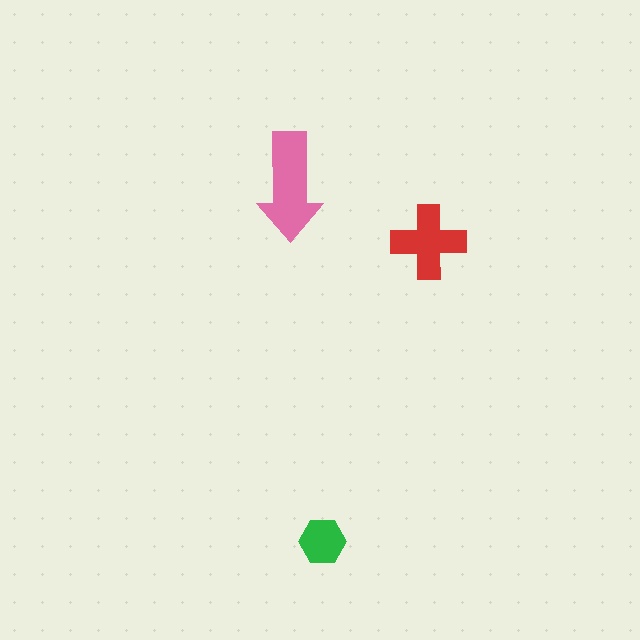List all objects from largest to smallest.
The pink arrow, the red cross, the green hexagon.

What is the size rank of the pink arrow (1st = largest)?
1st.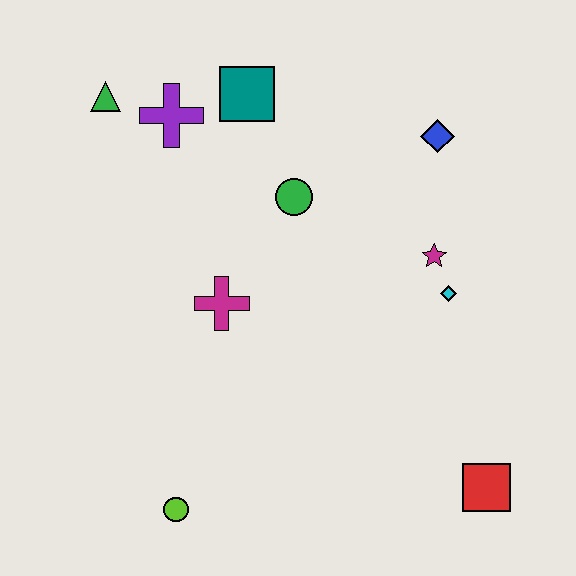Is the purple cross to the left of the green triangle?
No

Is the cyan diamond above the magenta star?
No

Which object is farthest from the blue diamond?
The lime circle is farthest from the blue diamond.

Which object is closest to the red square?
The cyan diamond is closest to the red square.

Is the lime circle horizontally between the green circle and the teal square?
No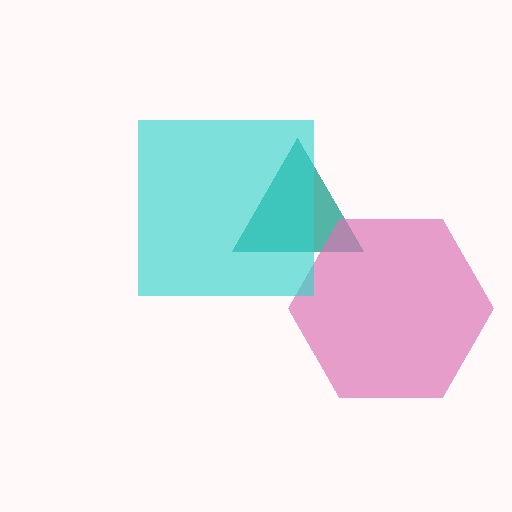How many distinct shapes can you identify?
There are 3 distinct shapes: a teal triangle, a pink hexagon, a cyan square.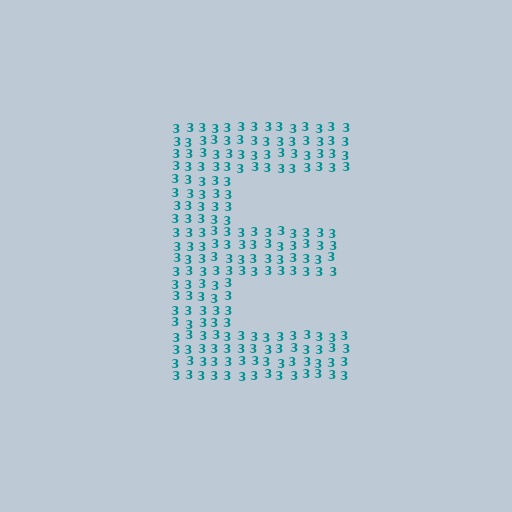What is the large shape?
The large shape is the letter E.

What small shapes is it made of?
It is made of small digit 3's.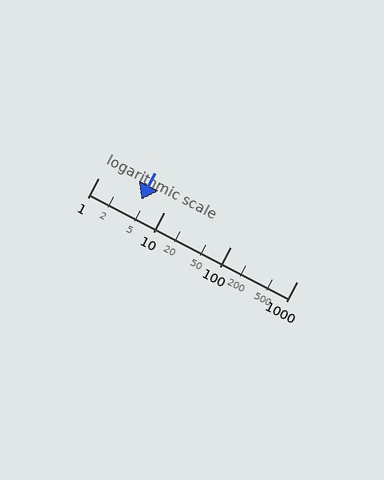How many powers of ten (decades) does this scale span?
The scale spans 3 decades, from 1 to 1000.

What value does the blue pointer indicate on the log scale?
The pointer indicates approximately 4.5.